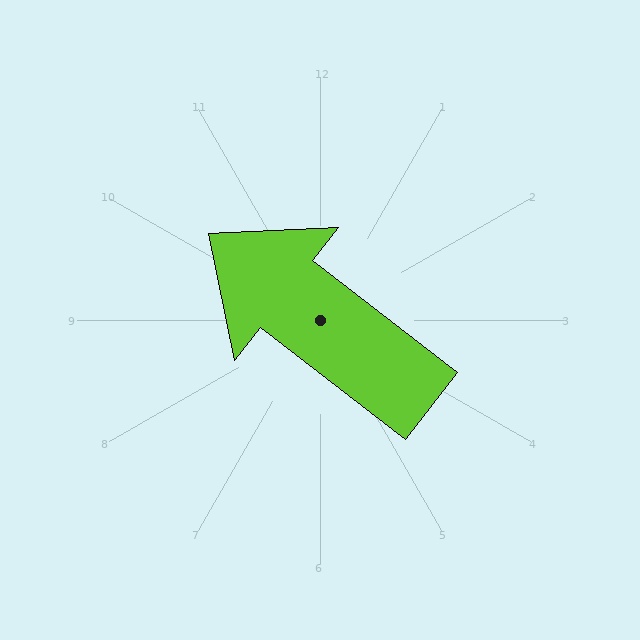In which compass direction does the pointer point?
Northwest.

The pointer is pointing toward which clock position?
Roughly 10 o'clock.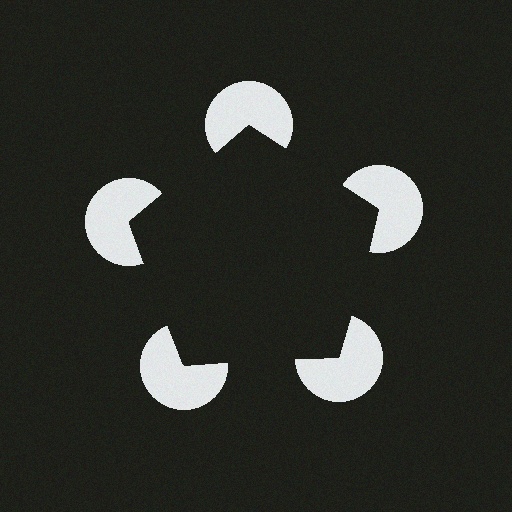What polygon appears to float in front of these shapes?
An illusory pentagon — its edges are inferred from the aligned wedge cuts in the pac-man discs, not physically drawn.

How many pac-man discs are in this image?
There are 5 — one at each vertex of the illusory pentagon.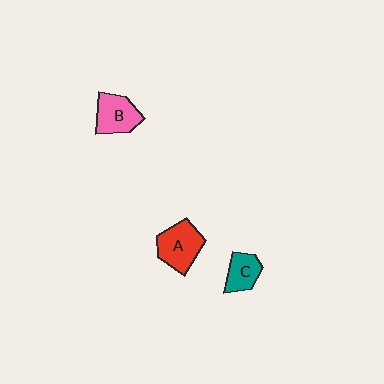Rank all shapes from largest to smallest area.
From largest to smallest: A (red), B (pink), C (teal).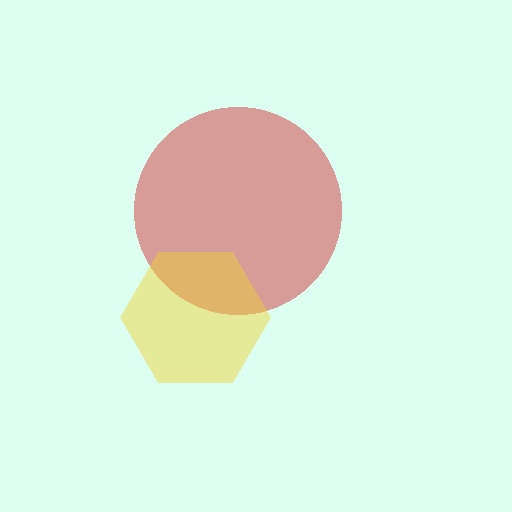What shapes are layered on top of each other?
The layered shapes are: a red circle, a yellow hexagon.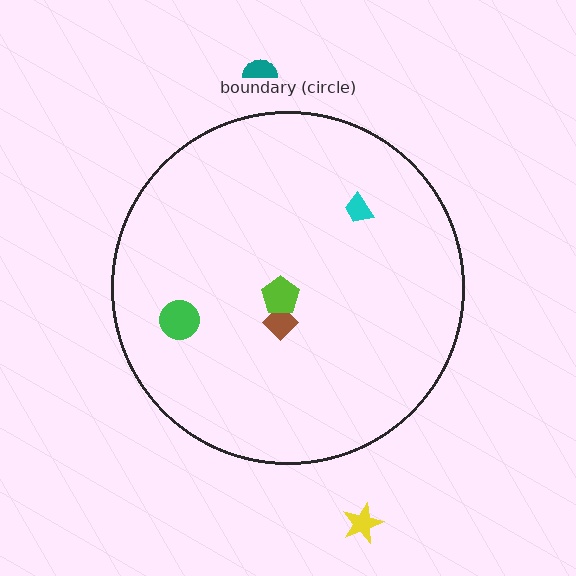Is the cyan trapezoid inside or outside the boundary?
Inside.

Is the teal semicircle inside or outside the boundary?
Outside.